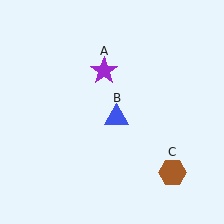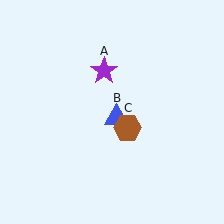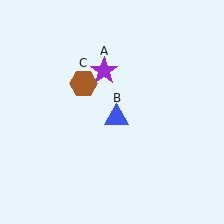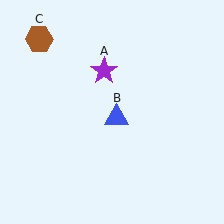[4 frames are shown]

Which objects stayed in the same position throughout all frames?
Purple star (object A) and blue triangle (object B) remained stationary.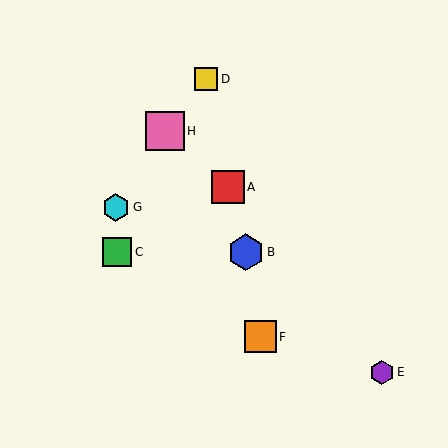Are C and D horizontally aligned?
No, C is at y≈252 and D is at y≈79.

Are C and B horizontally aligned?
Yes, both are at y≈252.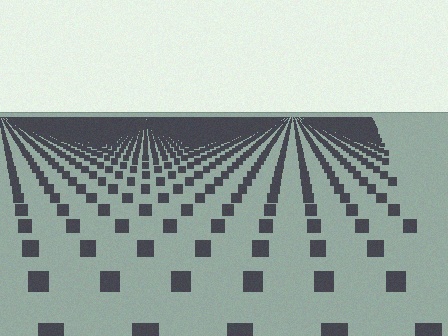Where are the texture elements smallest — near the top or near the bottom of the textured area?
Near the top.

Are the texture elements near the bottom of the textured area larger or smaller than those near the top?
Larger. Near the bottom, elements are closer to the viewer and appear at a bigger on-screen size.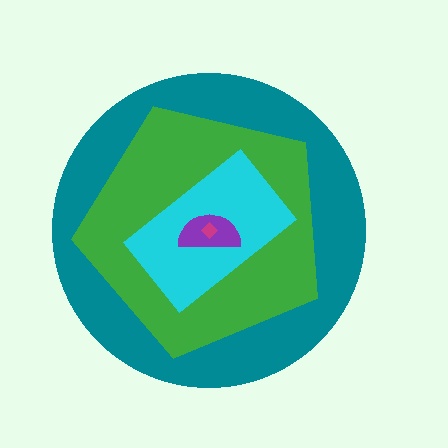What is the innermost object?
The magenta diamond.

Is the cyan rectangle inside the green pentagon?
Yes.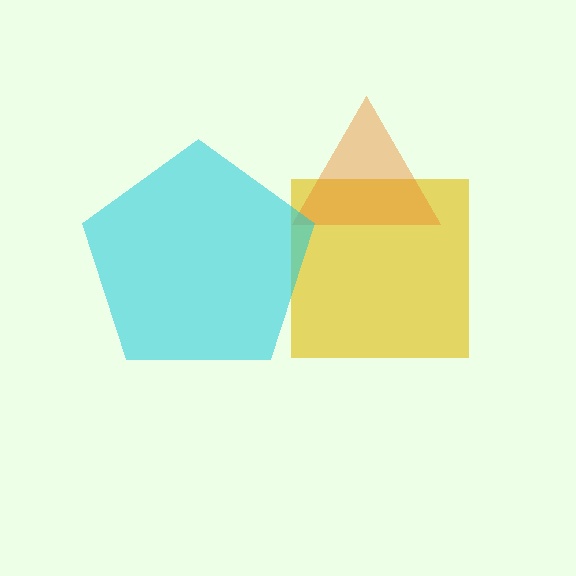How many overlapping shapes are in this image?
There are 3 overlapping shapes in the image.